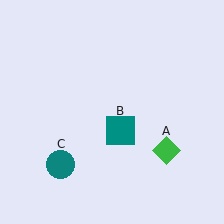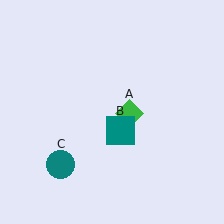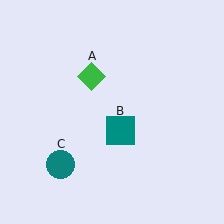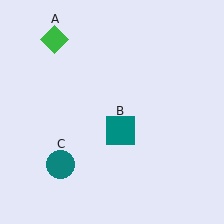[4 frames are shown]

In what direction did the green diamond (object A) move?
The green diamond (object A) moved up and to the left.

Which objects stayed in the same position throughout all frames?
Teal square (object B) and teal circle (object C) remained stationary.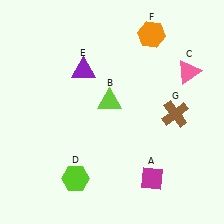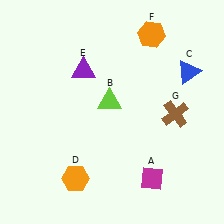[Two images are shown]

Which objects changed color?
C changed from pink to blue. D changed from lime to orange.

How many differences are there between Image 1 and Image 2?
There are 2 differences between the two images.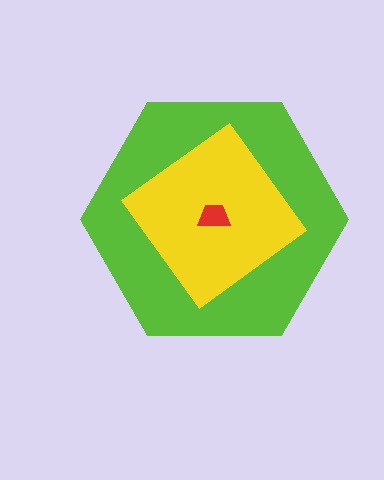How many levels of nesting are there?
3.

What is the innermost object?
The red trapezoid.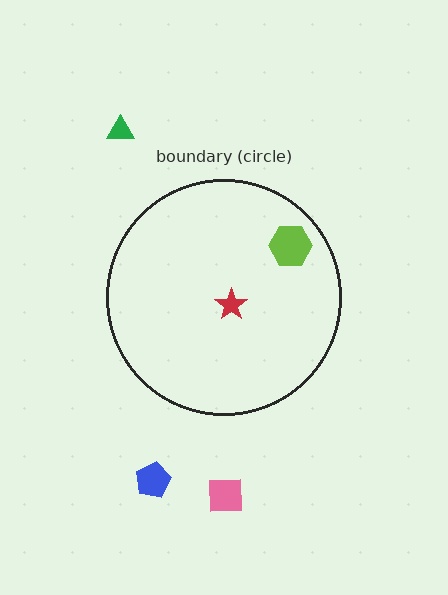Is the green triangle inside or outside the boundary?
Outside.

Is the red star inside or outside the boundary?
Inside.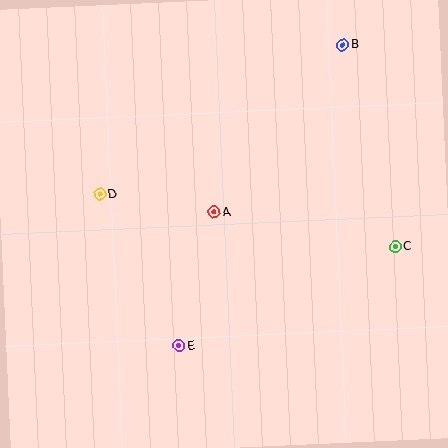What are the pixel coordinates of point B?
Point B is at (343, 45).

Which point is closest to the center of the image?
Point A at (214, 212) is closest to the center.